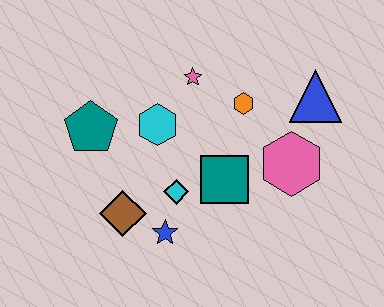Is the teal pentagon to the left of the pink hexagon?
Yes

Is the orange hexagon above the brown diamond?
Yes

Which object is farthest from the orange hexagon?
The brown diamond is farthest from the orange hexagon.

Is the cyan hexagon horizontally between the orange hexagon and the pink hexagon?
No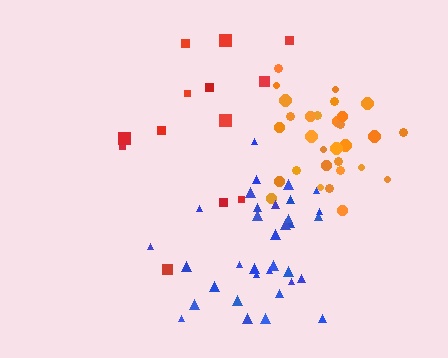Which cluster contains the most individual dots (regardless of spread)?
Blue (34).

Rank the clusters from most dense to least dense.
orange, blue, red.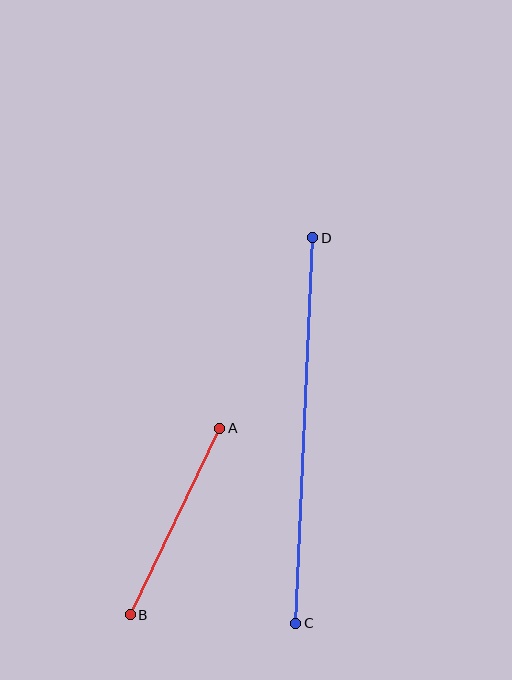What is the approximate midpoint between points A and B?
The midpoint is at approximately (175, 522) pixels.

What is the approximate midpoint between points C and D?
The midpoint is at approximately (304, 431) pixels.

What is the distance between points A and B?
The distance is approximately 207 pixels.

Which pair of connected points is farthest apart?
Points C and D are farthest apart.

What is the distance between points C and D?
The distance is approximately 386 pixels.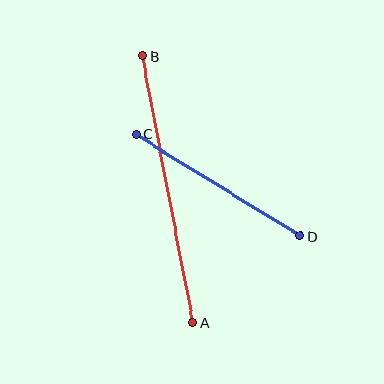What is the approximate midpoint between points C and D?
The midpoint is at approximately (218, 185) pixels.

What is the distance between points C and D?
The distance is approximately 193 pixels.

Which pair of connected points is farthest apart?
Points A and B are farthest apart.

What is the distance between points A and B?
The distance is approximately 272 pixels.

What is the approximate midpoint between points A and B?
The midpoint is at approximately (168, 189) pixels.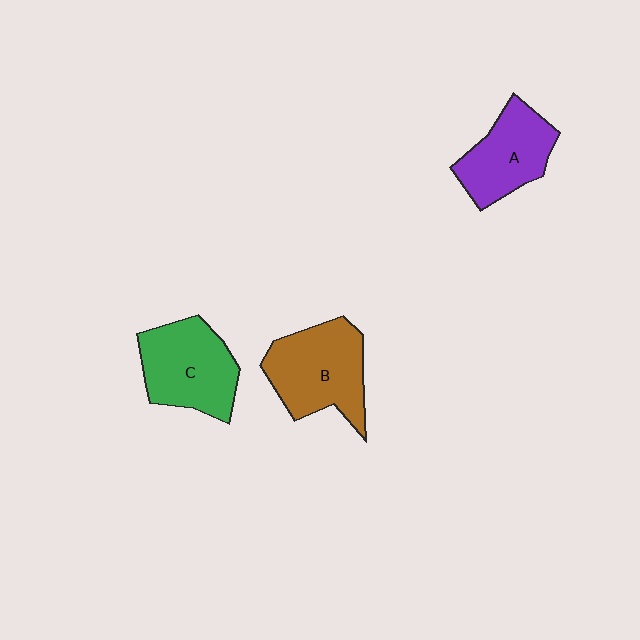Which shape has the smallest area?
Shape A (purple).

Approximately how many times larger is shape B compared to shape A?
Approximately 1.2 times.